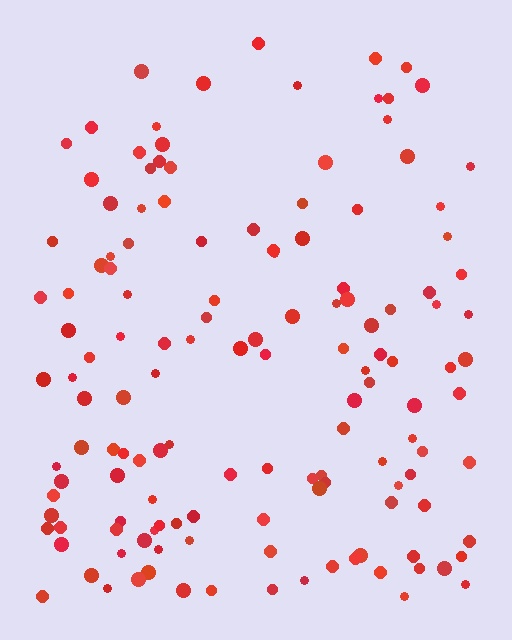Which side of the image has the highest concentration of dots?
The bottom.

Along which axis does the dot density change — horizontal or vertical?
Vertical.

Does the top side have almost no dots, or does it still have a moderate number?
Still a moderate number, just noticeably fewer than the bottom.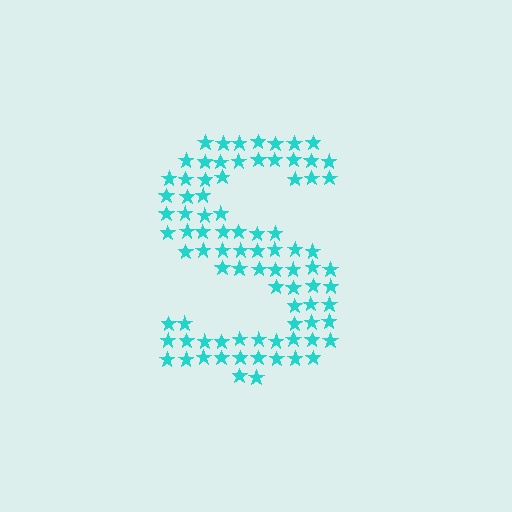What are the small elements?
The small elements are stars.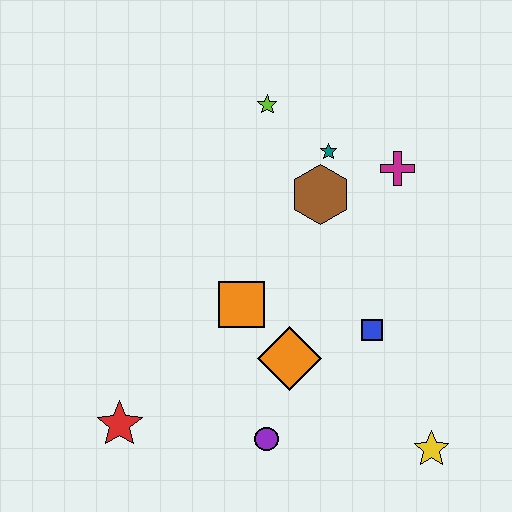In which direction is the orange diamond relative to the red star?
The orange diamond is to the right of the red star.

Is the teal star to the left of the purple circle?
No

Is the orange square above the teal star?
No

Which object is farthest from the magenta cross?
The red star is farthest from the magenta cross.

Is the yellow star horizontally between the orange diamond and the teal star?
No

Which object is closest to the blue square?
The orange diamond is closest to the blue square.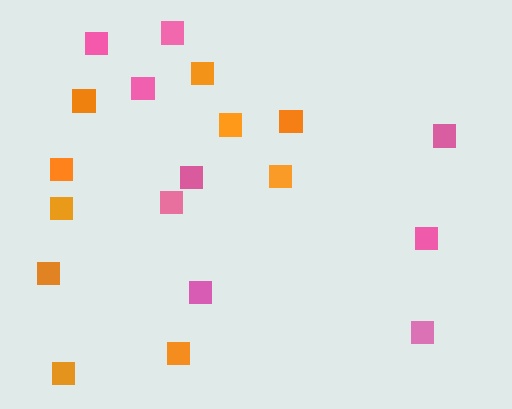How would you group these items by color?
There are 2 groups: one group of pink squares (9) and one group of orange squares (10).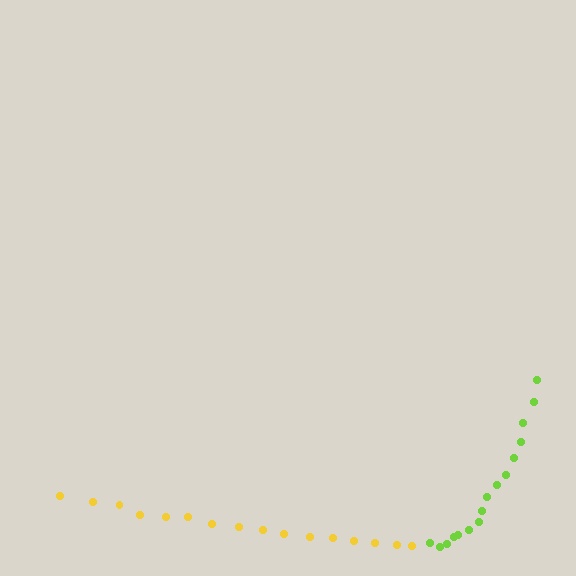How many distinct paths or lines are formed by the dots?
There are 2 distinct paths.